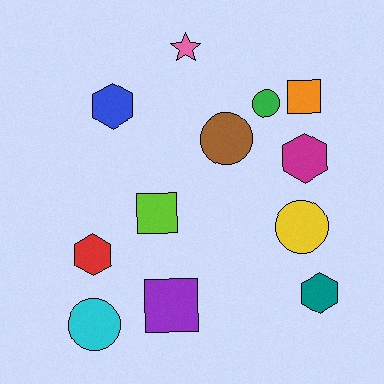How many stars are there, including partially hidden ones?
There is 1 star.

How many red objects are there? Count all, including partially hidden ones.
There is 1 red object.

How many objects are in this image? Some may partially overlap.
There are 12 objects.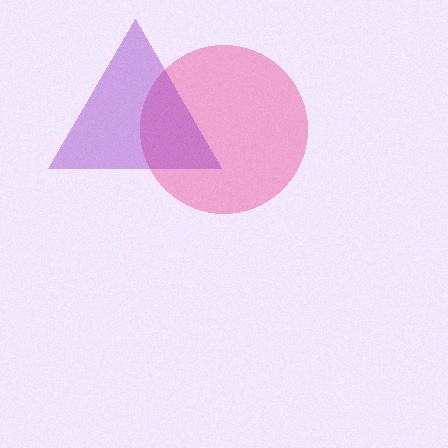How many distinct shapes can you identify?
There are 2 distinct shapes: a pink circle, a purple triangle.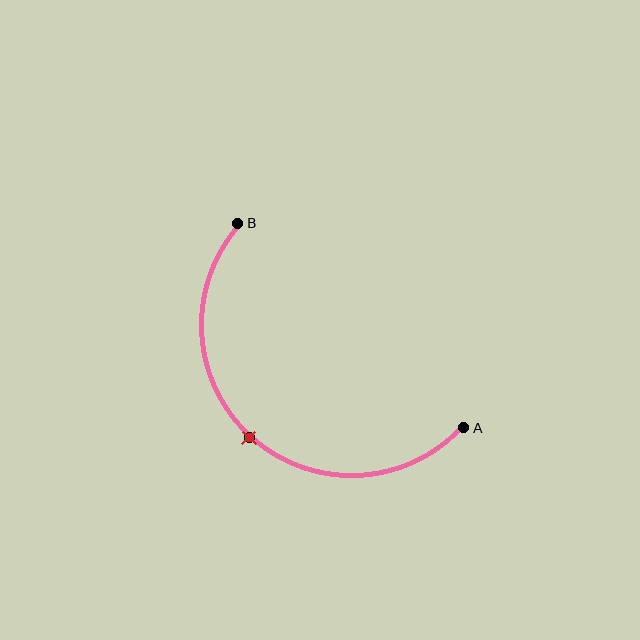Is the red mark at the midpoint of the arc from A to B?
Yes. The red mark lies on the arc at equal arc-length from both A and B — it is the arc midpoint.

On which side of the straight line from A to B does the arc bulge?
The arc bulges below and to the left of the straight line connecting A and B.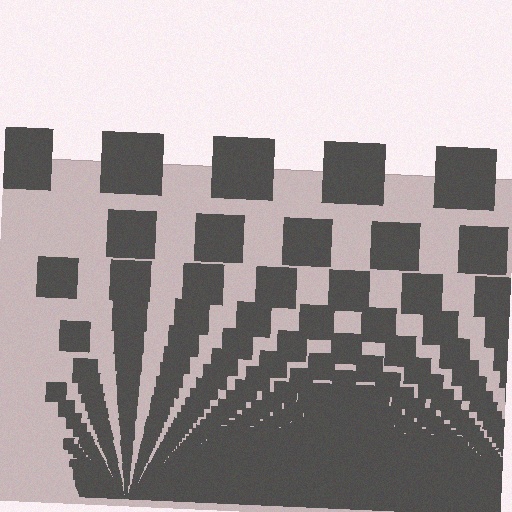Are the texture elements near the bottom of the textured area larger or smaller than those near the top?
Smaller. The gradient is inverted — elements near the bottom are smaller and denser.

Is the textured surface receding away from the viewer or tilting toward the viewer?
The surface appears to tilt toward the viewer. Texture elements get larger and sparser toward the top.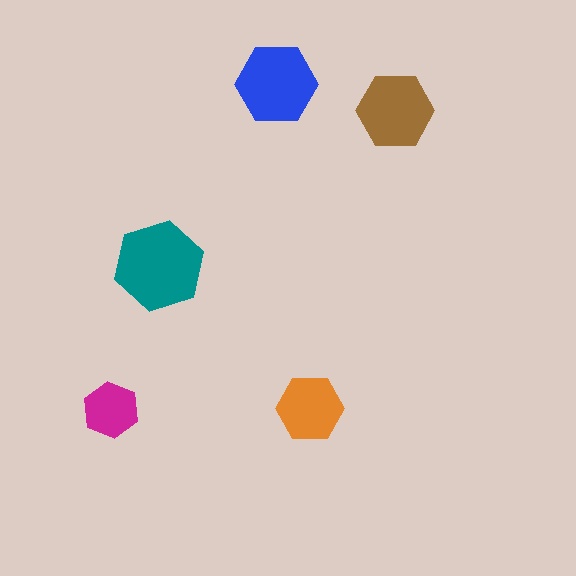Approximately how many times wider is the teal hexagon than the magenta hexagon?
About 1.5 times wider.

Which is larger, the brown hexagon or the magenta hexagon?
The brown one.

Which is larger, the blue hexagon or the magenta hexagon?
The blue one.